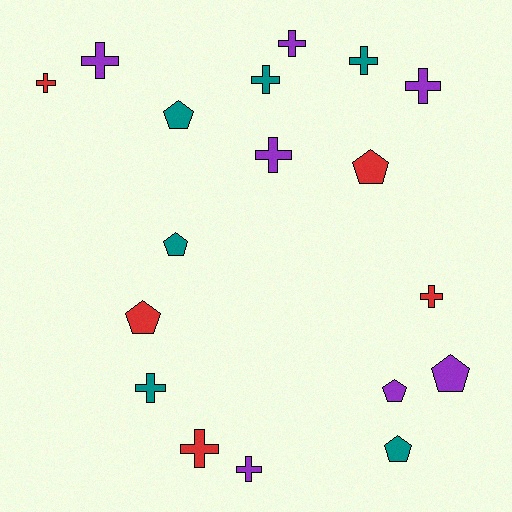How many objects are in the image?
There are 18 objects.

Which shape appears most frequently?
Cross, with 11 objects.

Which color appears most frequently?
Purple, with 7 objects.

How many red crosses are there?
There are 3 red crosses.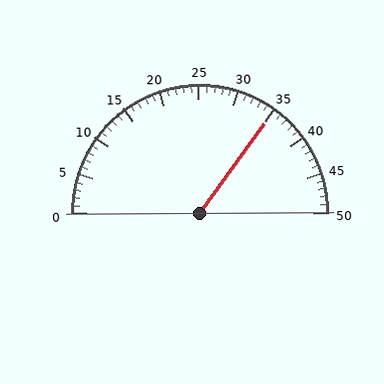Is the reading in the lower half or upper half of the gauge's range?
The reading is in the upper half of the range (0 to 50).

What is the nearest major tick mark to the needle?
The nearest major tick mark is 35.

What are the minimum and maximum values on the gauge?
The gauge ranges from 0 to 50.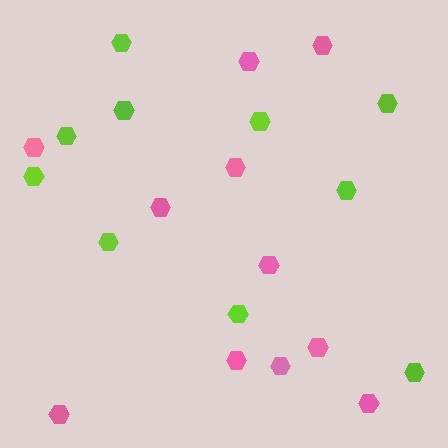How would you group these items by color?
There are 2 groups: one group of pink hexagons (11) and one group of lime hexagons (10).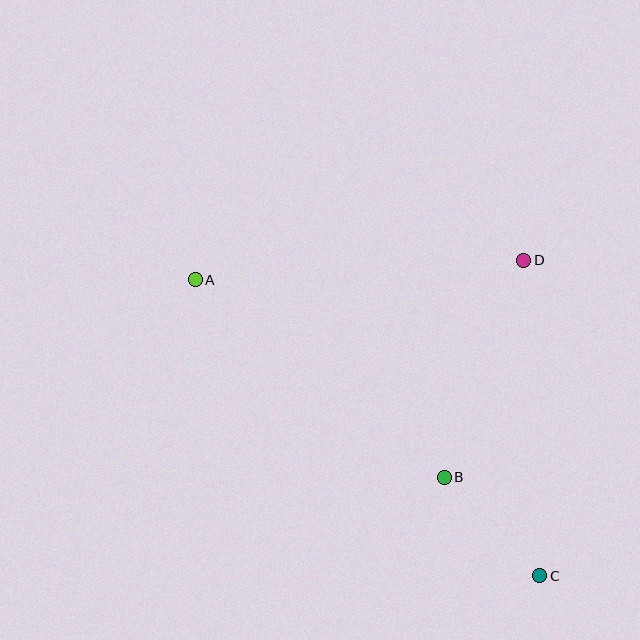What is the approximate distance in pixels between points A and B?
The distance between A and B is approximately 318 pixels.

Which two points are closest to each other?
Points B and C are closest to each other.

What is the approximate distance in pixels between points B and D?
The distance between B and D is approximately 231 pixels.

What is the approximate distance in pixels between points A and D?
The distance between A and D is approximately 329 pixels.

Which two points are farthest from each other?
Points A and C are farthest from each other.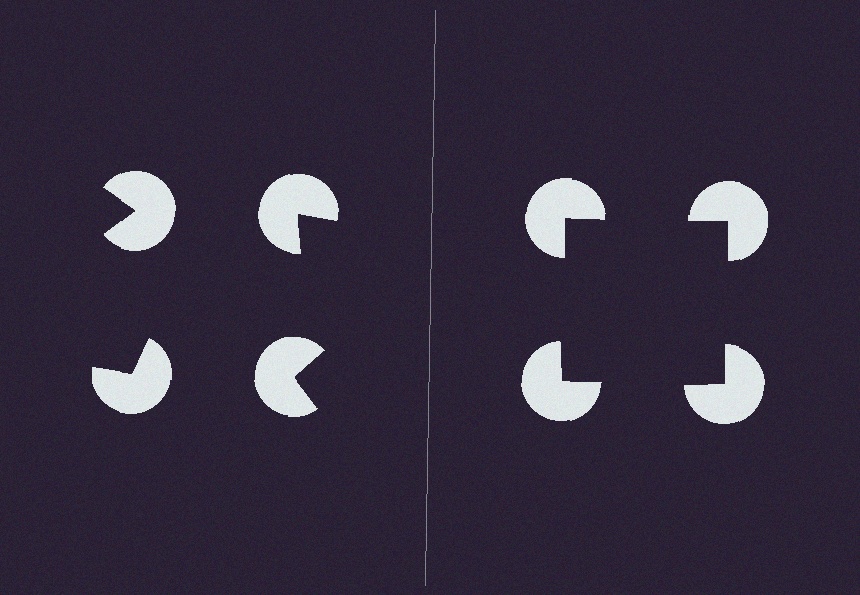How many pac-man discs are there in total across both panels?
8 — 4 on each side.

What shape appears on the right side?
An illusory square.